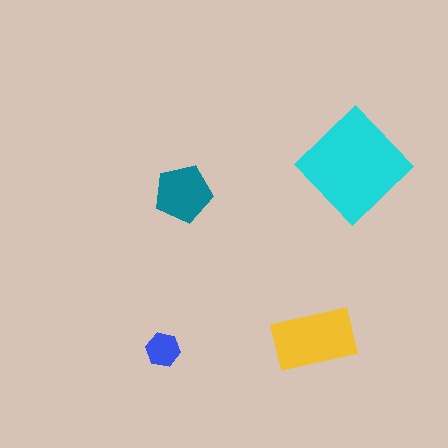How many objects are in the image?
There are 4 objects in the image.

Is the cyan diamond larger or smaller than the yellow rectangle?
Larger.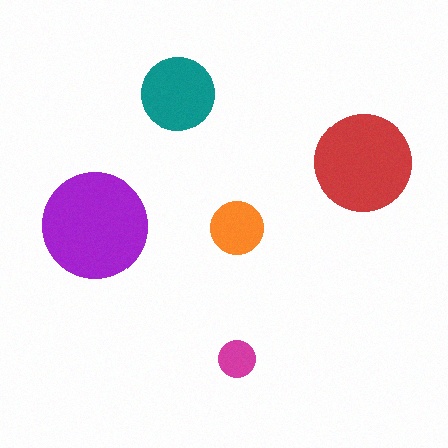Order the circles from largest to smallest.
the purple one, the red one, the teal one, the orange one, the magenta one.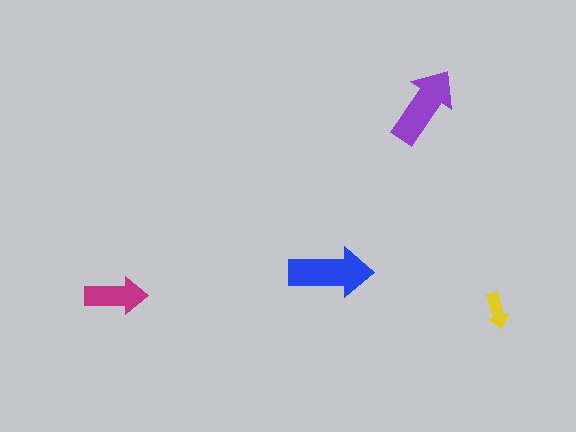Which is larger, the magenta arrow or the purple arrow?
The purple one.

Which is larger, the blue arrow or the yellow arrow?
The blue one.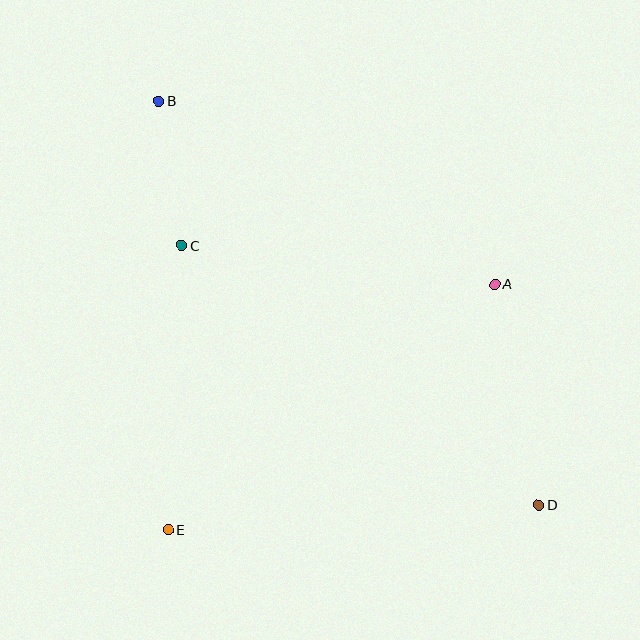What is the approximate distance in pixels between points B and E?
The distance between B and E is approximately 429 pixels.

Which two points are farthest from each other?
Points B and D are farthest from each other.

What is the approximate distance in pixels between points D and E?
The distance between D and E is approximately 372 pixels.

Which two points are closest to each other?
Points B and C are closest to each other.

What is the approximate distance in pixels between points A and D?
The distance between A and D is approximately 225 pixels.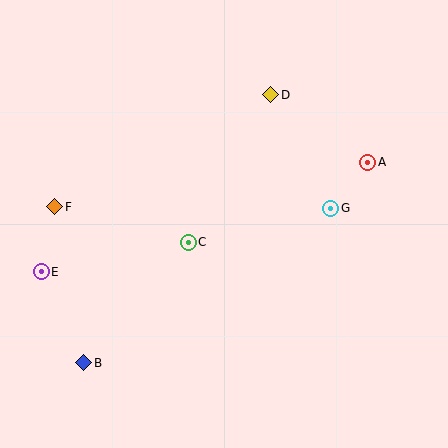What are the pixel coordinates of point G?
Point G is at (331, 208).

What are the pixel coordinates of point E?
Point E is at (41, 272).